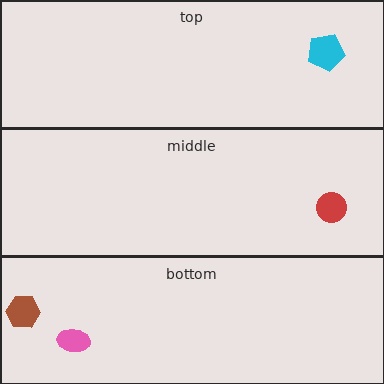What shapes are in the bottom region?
The brown hexagon, the pink ellipse.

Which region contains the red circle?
The middle region.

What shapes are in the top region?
The cyan pentagon.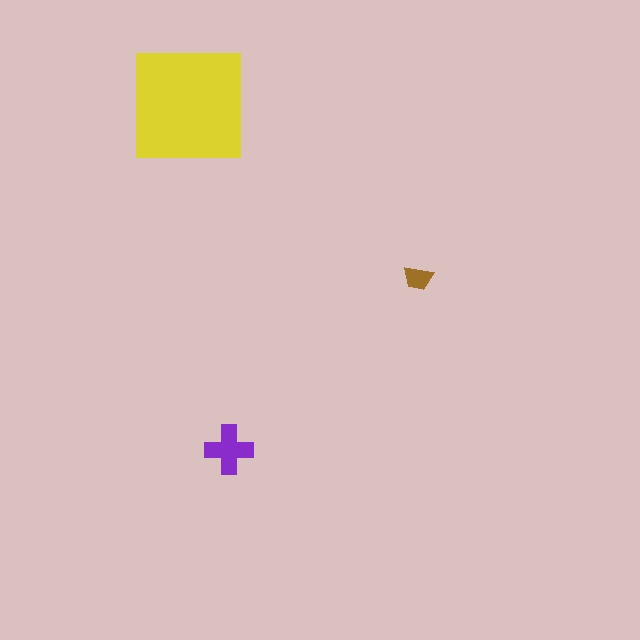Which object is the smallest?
The brown trapezoid.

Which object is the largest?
The yellow square.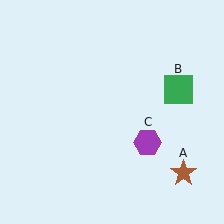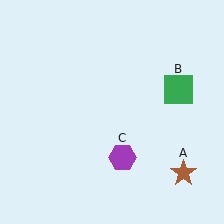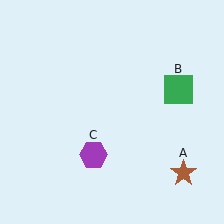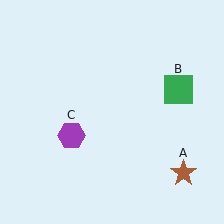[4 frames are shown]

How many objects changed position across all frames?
1 object changed position: purple hexagon (object C).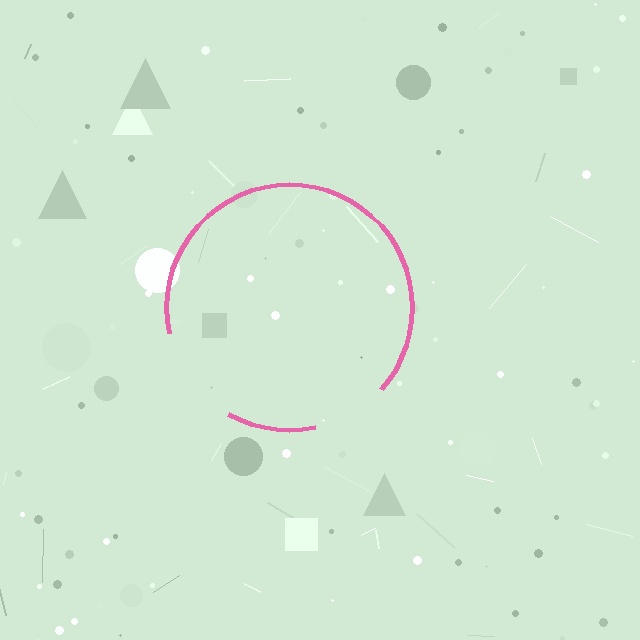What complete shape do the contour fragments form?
The contour fragments form a circle.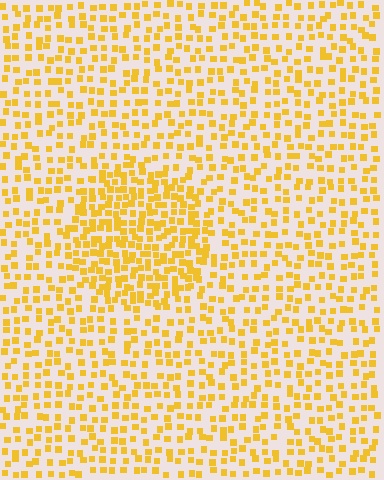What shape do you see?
I see a circle.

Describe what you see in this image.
The image contains small yellow elements arranged at two different densities. A circle-shaped region is visible where the elements are more densely packed than the surrounding area.